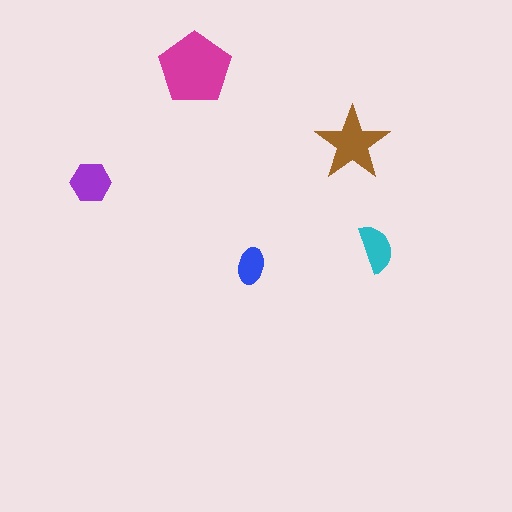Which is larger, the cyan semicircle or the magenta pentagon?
The magenta pentagon.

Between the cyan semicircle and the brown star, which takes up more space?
The brown star.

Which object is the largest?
The magenta pentagon.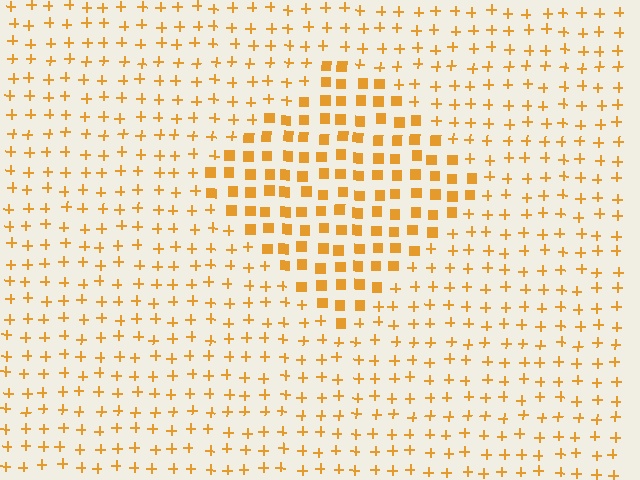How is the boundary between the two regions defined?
The boundary is defined by a change in element shape: squares inside vs. plus signs outside. All elements share the same color and spacing.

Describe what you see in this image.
The image is filled with small orange elements arranged in a uniform grid. A diamond-shaped region contains squares, while the surrounding area contains plus signs. The boundary is defined purely by the change in element shape.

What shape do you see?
I see a diamond.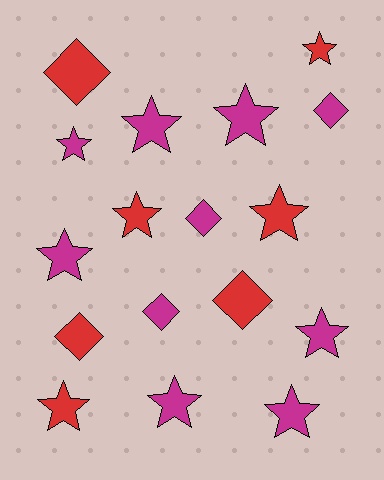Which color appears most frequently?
Magenta, with 10 objects.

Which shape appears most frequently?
Star, with 11 objects.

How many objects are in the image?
There are 17 objects.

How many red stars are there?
There are 4 red stars.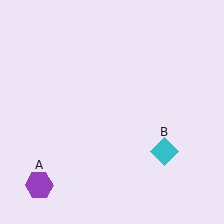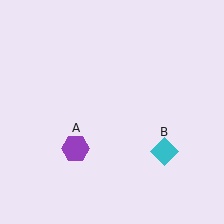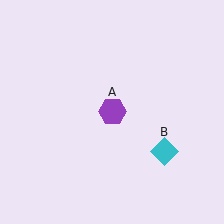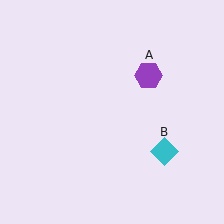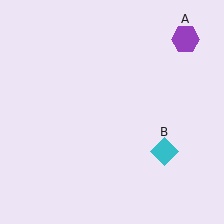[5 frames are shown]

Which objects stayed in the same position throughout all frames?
Cyan diamond (object B) remained stationary.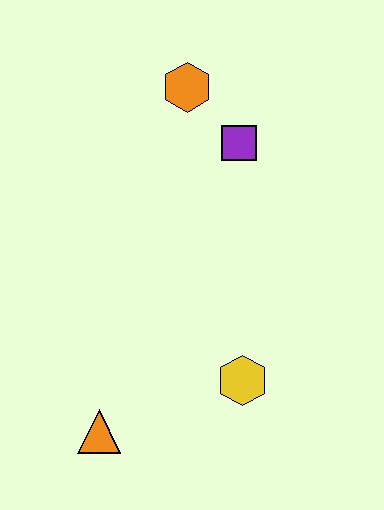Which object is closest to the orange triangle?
The yellow hexagon is closest to the orange triangle.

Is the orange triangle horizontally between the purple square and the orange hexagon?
No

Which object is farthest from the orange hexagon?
The orange triangle is farthest from the orange hexagon.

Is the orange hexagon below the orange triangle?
No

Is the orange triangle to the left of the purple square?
Yes